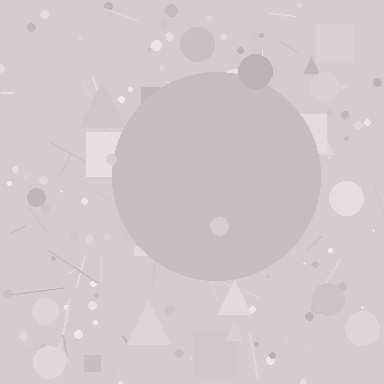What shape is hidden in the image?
A circle is hidden in the image.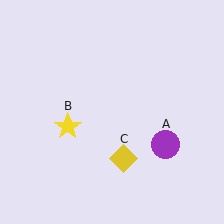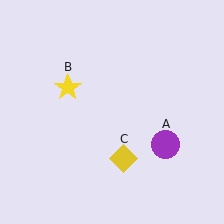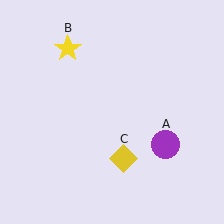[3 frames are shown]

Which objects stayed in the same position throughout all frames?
Purple circle (object A) and yellow diamond (object C) remained stationary.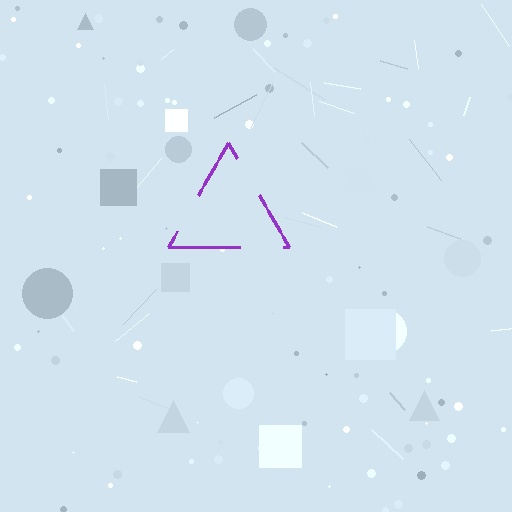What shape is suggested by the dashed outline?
The dashed outline suggests a triangle.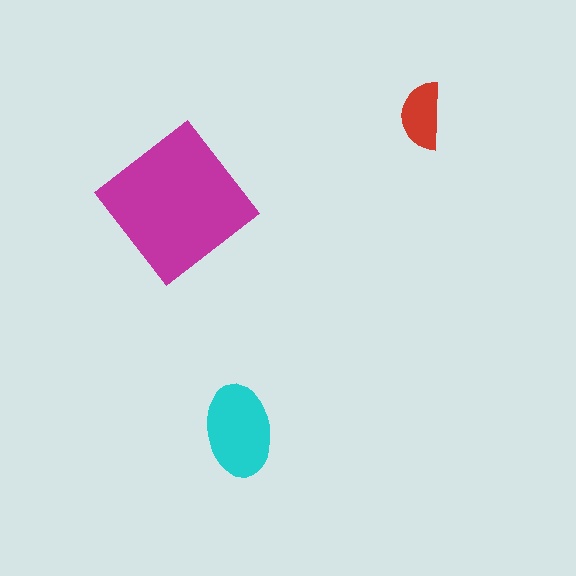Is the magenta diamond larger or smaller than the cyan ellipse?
Larger.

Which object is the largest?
The magenta diamond.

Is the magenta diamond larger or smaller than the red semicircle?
Larger.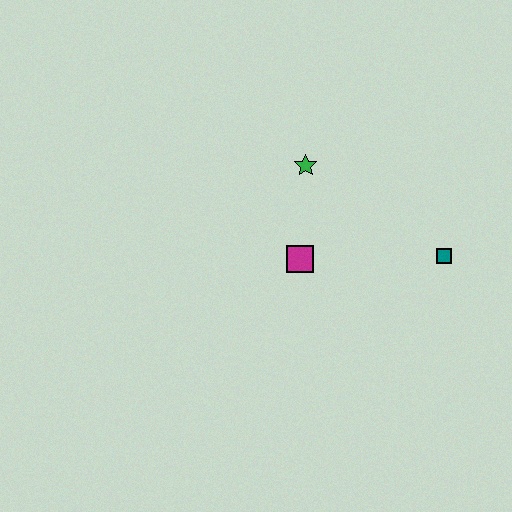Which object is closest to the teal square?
The magenta square is closest to the teal square.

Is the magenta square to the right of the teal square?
No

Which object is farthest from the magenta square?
The teal square is farthest from the magenta square.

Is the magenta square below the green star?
Yes